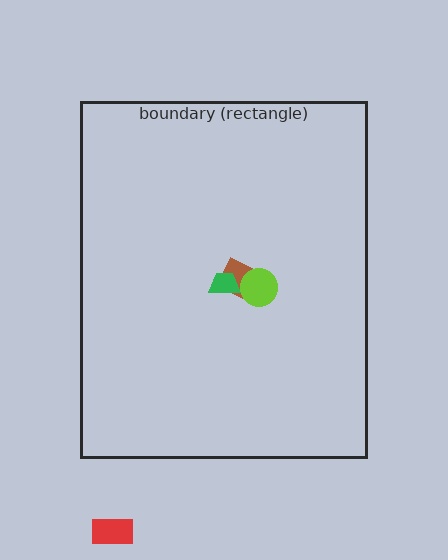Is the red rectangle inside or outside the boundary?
Outside.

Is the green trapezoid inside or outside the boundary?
Inside.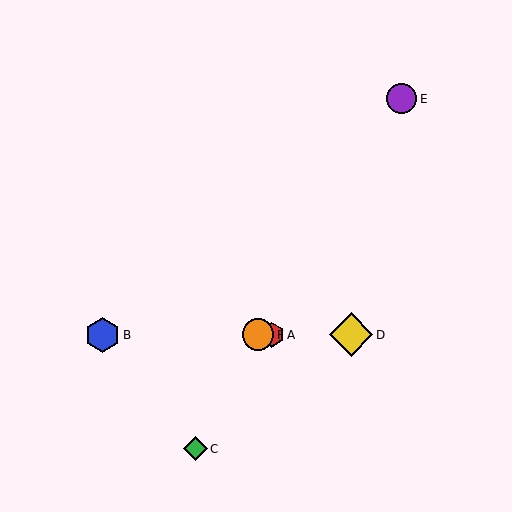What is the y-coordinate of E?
Object E is at y≈99.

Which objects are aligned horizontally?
Objects A, B, D, F are aligned horizontally.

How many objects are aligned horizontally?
4 objects (A, B, D, F) are aligned horizontally.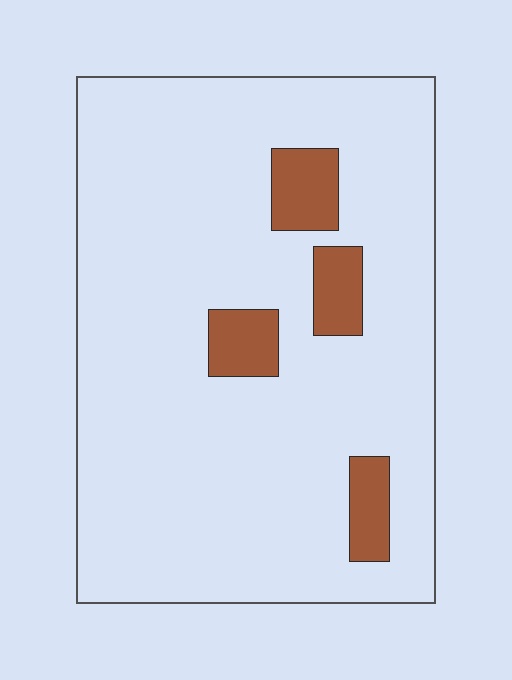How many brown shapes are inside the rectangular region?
4.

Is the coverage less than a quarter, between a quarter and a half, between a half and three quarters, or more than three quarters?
Less than a quarter.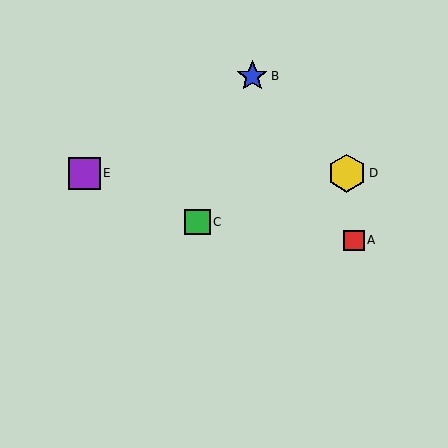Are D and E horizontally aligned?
Yes, both are at y≈173.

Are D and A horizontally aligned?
No, D is at y≈173 and A is at y≈240.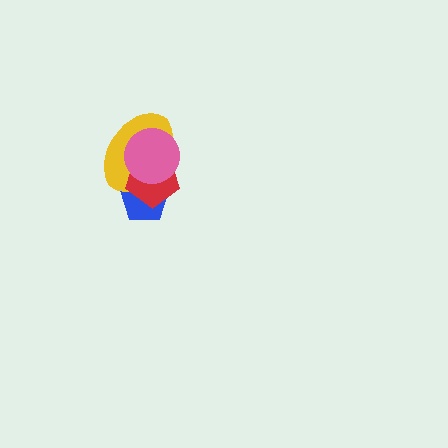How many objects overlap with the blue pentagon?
3 objects overlap with the blue pentagon.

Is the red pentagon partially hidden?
Yes, it is partially covered by another shape.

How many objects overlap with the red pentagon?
3 objects overlap with the red pentagon.